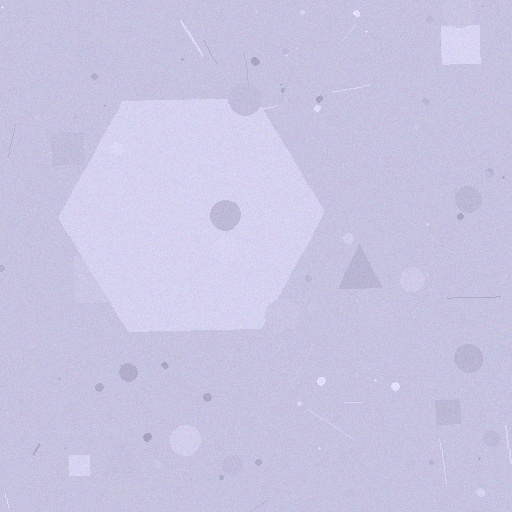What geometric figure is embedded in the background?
A hexagon is embedded in the background.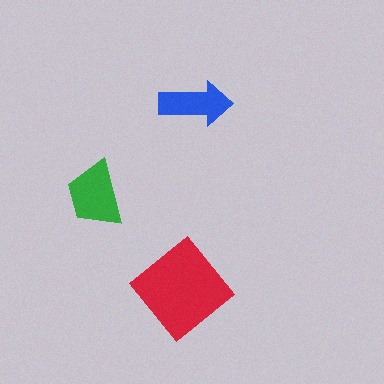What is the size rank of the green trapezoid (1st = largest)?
2nd.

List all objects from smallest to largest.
The blue arrow, the green trapezoid, the red diamond.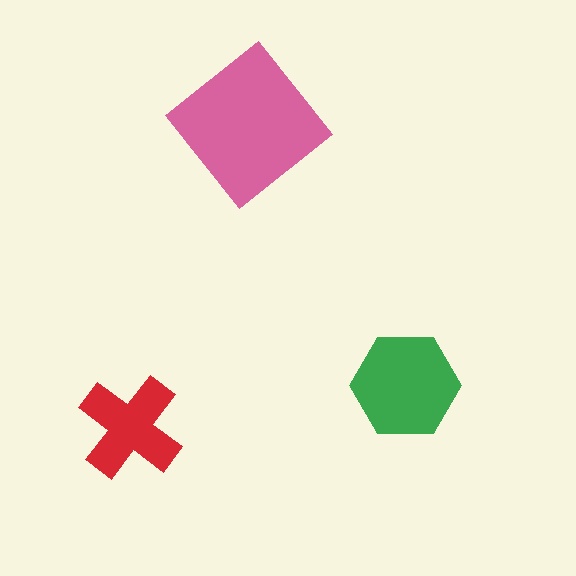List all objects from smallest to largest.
The red cross, the green hexagon, the pink diamond.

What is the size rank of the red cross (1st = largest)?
3rd.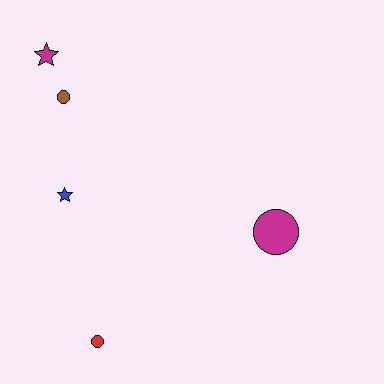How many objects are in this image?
There are 5 objects.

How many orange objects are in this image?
There are no orange objects.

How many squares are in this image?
There are no squares.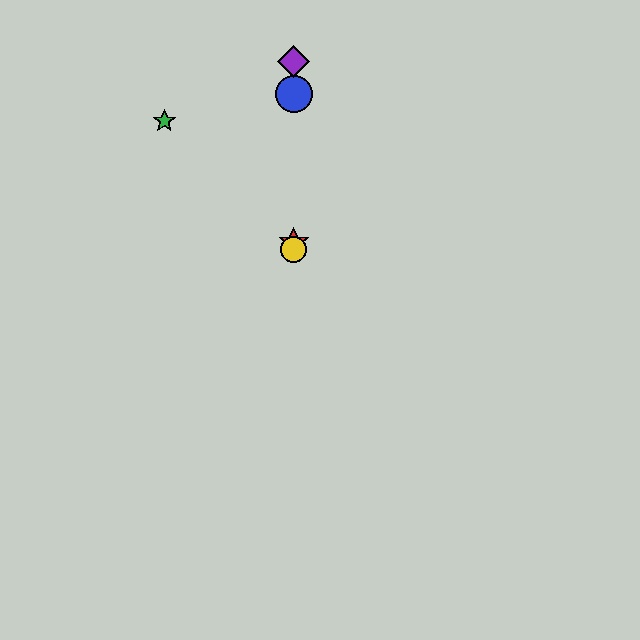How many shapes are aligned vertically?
4 shapes (the red star, the blue circle, the yellow circle, the purple diamond) are aligned vertically.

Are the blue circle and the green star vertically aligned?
No, the blue circle is at x≈294 and the green star is at x≈164.